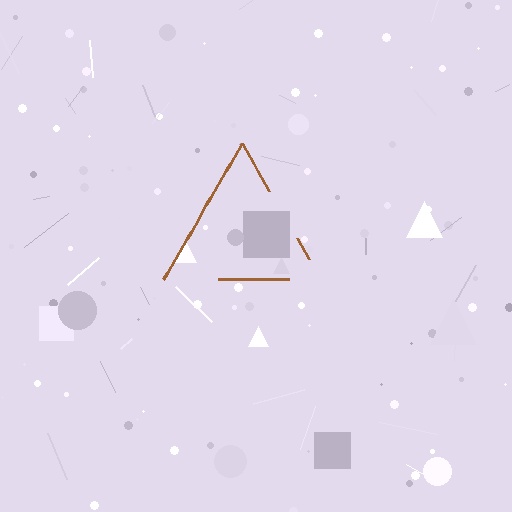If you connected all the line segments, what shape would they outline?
They would outline a triangle.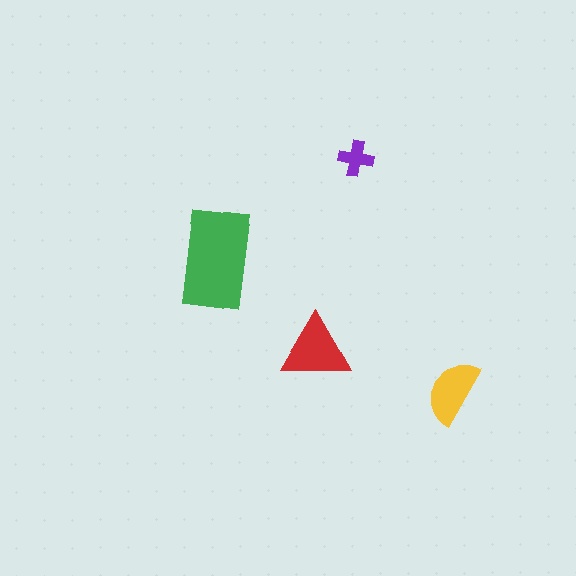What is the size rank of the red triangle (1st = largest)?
2nd.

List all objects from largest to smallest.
The green rectangle, the red triangle, the yellow semicircle, the purple cross.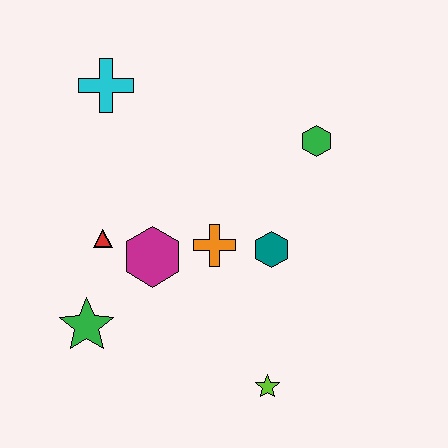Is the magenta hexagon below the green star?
No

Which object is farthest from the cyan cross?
The lime star is farthest from the cyan cross.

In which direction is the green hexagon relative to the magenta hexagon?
The green hexagon is to the right of the magenta hexagon.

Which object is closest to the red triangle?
The magenta hexagon is closest to the red triangle.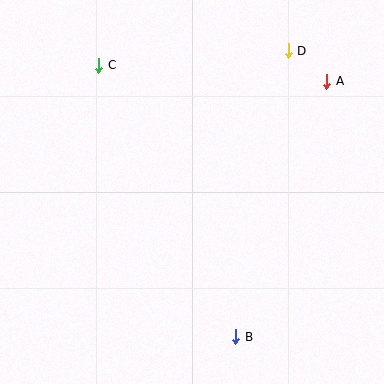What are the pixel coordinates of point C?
Point C is at (99, 65).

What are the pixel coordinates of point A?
Point A is at (327, 81).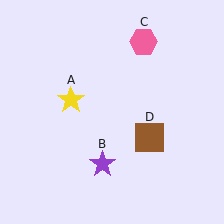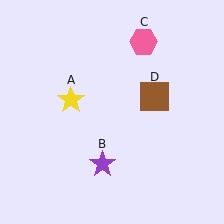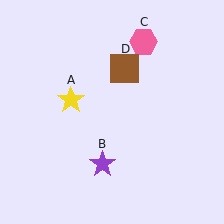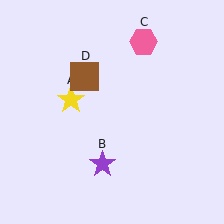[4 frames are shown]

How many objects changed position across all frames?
1 object changed position: brown square (object D).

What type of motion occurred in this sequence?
The brown square (object D) rotated counterclockwise around the center of the scene.